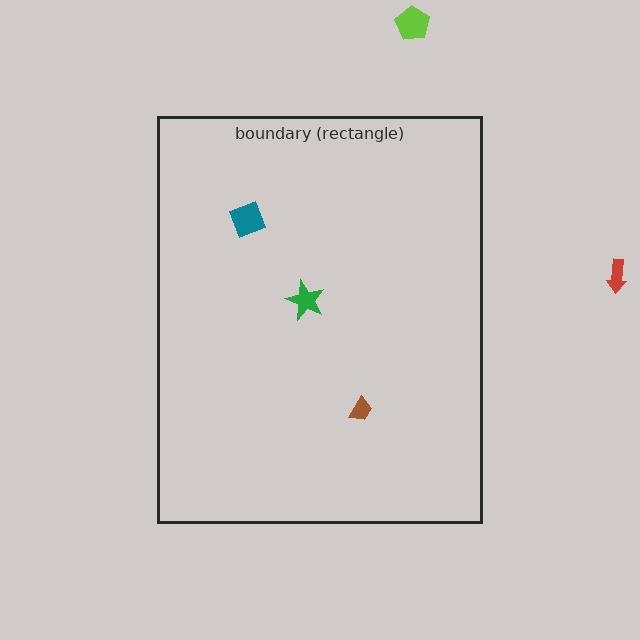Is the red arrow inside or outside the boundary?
Outside.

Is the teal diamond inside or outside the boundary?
Inside.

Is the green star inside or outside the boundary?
Inside.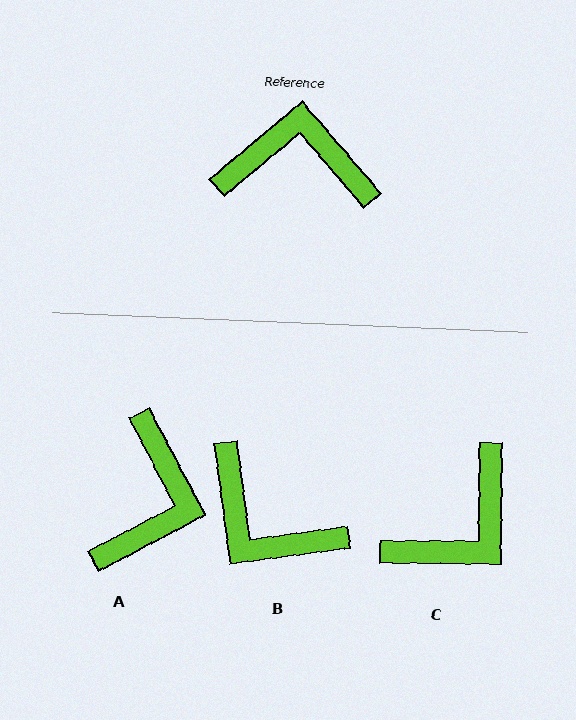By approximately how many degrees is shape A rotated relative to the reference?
Approximately 103 degrees clockwise.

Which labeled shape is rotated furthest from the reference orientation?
B, about 147 degrees away.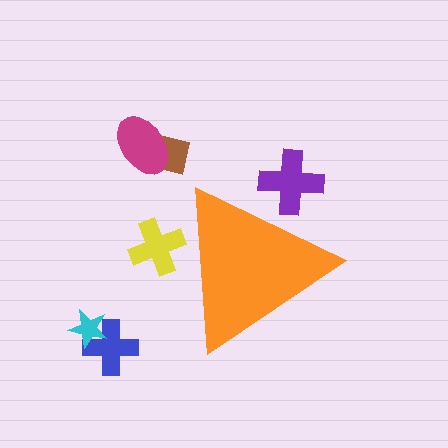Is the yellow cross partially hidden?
Yes, the yellow cross is partially hidden behind the orange triangle.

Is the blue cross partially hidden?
No, the blue cross is fully visible.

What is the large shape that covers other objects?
An orange triangle.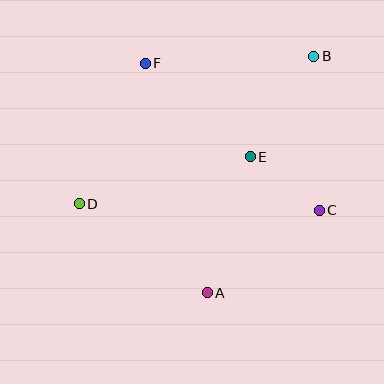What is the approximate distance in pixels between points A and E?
The distance between A and E is approximately 143 pixels.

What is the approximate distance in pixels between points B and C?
The distance between B and C is approximately 154 pixels.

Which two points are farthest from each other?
Points B and D are farthest from each other.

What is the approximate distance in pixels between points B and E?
The distance between B and E is approximately 119 pixels.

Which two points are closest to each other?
Points C and E are closest to each other.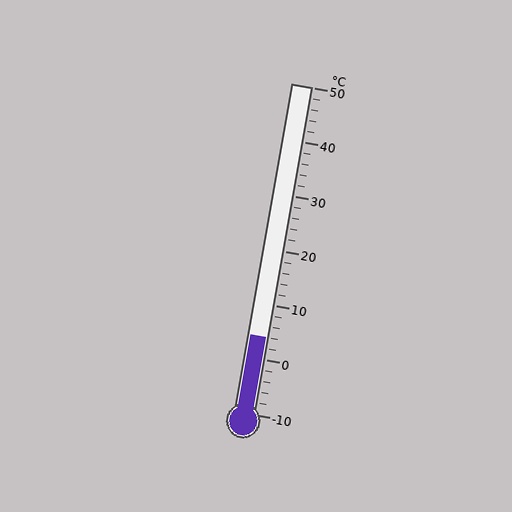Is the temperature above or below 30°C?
The temperature is below 30°C.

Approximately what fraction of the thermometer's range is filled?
The thermometer is filled to approximately 25% of its range.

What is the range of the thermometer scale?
The thermometer scale ranges from -10°C to 50°C.